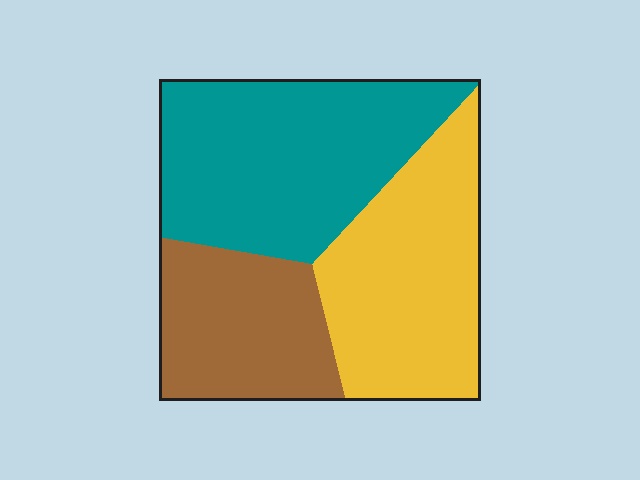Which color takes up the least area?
Brown, at roughly 25%.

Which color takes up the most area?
Teal, at roughly 40%.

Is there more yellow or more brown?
Yellow.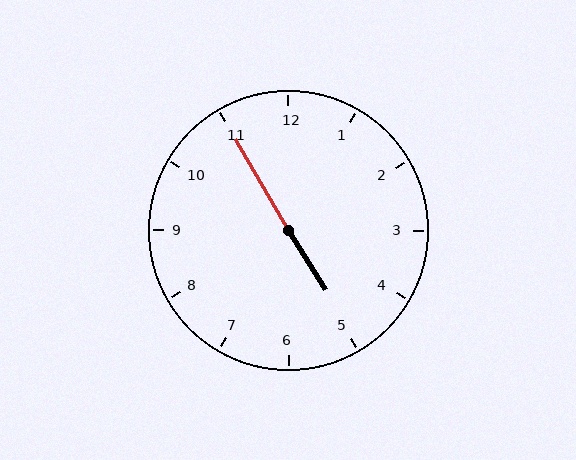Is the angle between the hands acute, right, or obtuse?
It is obtuse.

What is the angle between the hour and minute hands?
Approximately 178 degrees.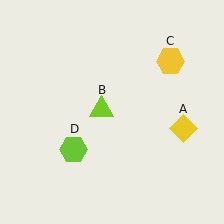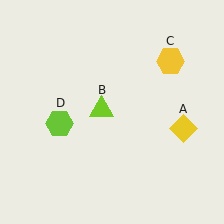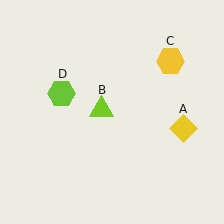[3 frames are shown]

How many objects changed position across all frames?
1 object changed position: lime hexagon (object D).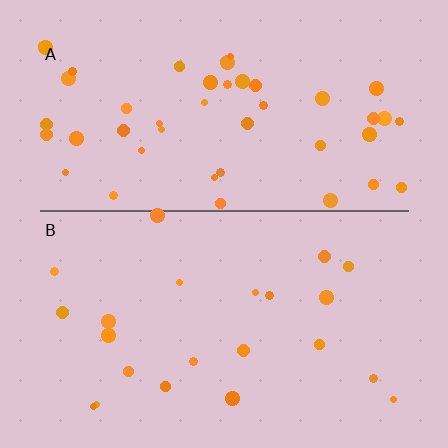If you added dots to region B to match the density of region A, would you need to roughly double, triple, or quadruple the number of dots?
Approximately double.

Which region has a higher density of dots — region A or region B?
A (the top).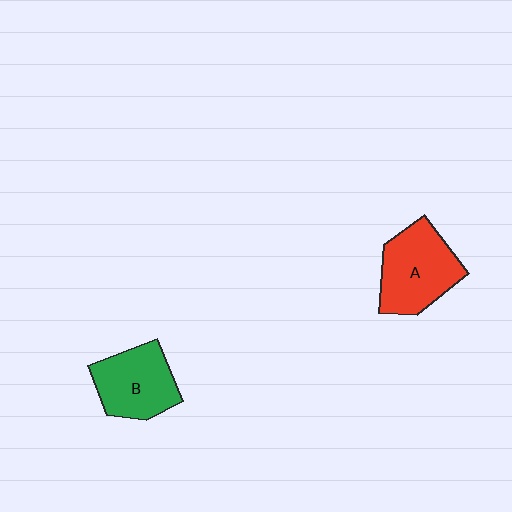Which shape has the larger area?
Shape A (red).